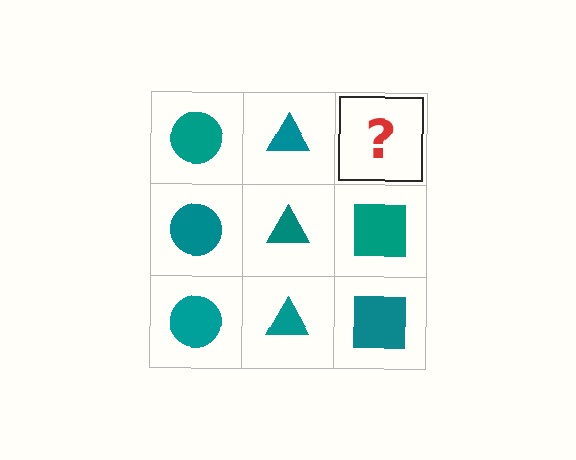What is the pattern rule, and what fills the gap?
The rule is that each column has a consistent shape. The gap should be filled with a teal square.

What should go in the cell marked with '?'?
The missing cell should contain a teal square.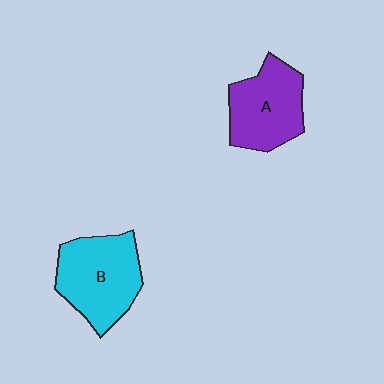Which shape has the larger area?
Shape B (cyan).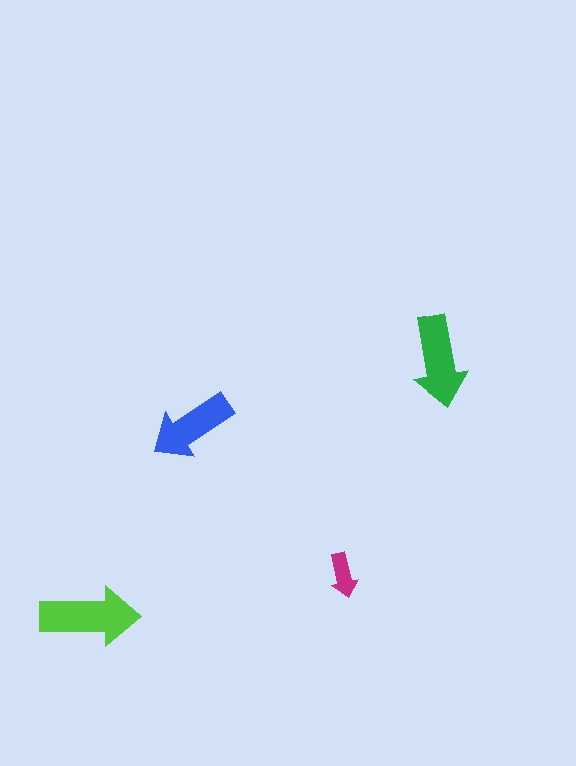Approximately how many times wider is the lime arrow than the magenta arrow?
About 2 times wider.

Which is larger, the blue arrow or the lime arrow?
The lime one.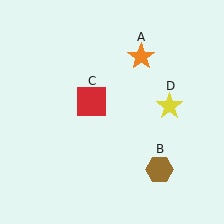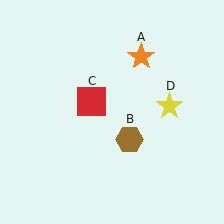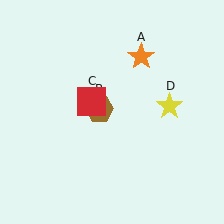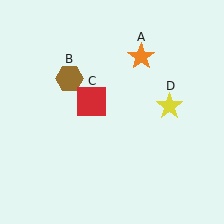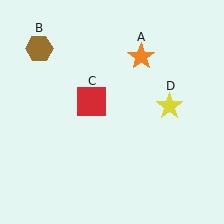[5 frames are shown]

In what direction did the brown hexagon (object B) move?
The brown hexagon (object B) moved up and to the left.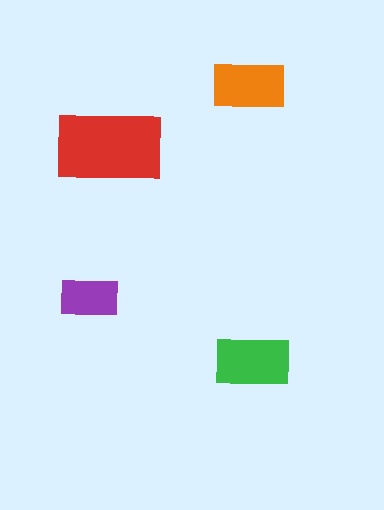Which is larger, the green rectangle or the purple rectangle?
The green one.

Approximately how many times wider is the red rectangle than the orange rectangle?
About 1.5 times wider.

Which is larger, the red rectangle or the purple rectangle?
The red one.